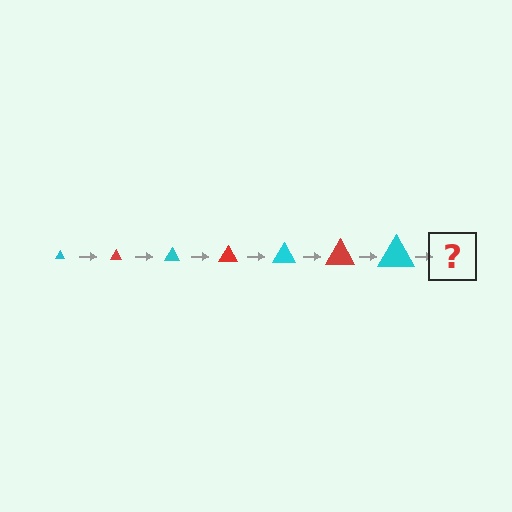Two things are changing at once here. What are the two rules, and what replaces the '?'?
The two rules are that the triangle grows larger each step and the color cycles through cyan and red. The '?' should be a red triangle, larger than the previous one.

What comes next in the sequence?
The next element should be a red triangle, larger than the previous one.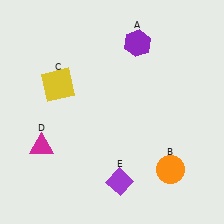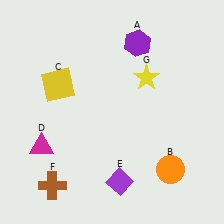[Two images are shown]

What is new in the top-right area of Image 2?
A yellow star (G) was added in the top-right area of Image 2.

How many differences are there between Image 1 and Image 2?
There are 2 differences between the two images.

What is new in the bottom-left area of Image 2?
A brown cross (F) was added in the bottom-left area of Image 2.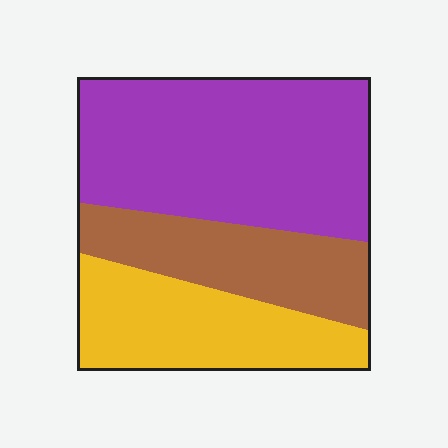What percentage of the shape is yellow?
Yellow covers roughly 25% of the shape.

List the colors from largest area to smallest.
From largest to smallest: purple, yellow, brown.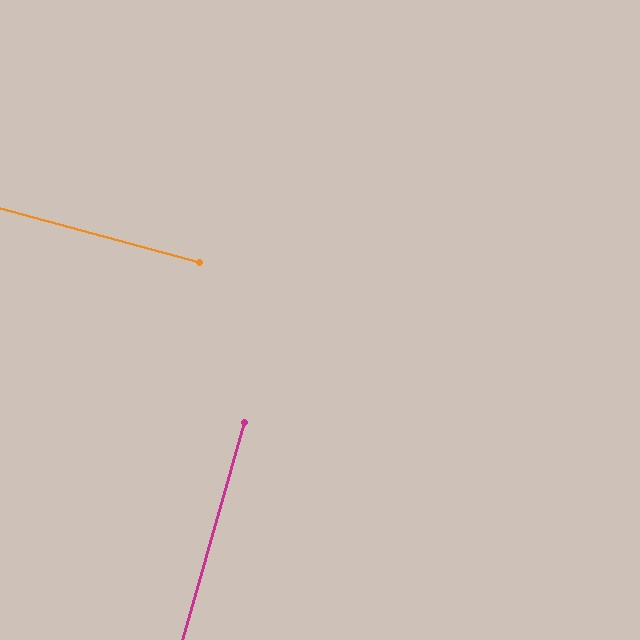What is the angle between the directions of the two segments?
Approximately 89 degrees.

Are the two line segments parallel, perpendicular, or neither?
Perpendicular — they meet at approximately 89°.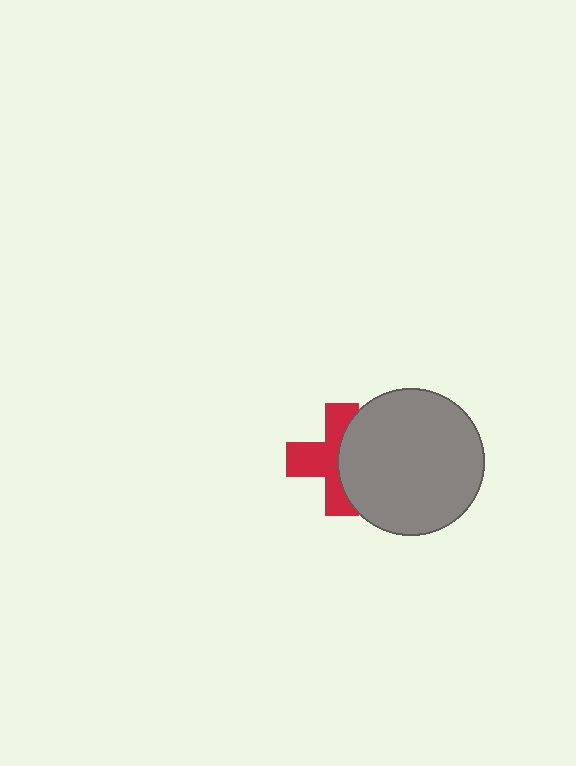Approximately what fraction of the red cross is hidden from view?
Roughly 45% of the red cross is hidden behind the gray circle.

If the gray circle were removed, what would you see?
You would see the complete red cross.